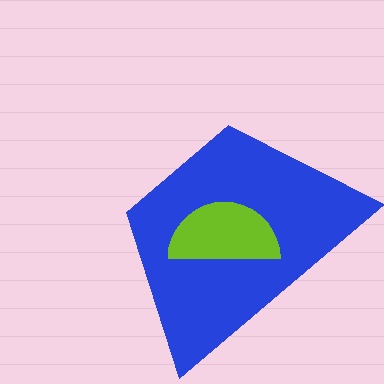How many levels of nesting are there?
2.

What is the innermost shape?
The lime semicircle.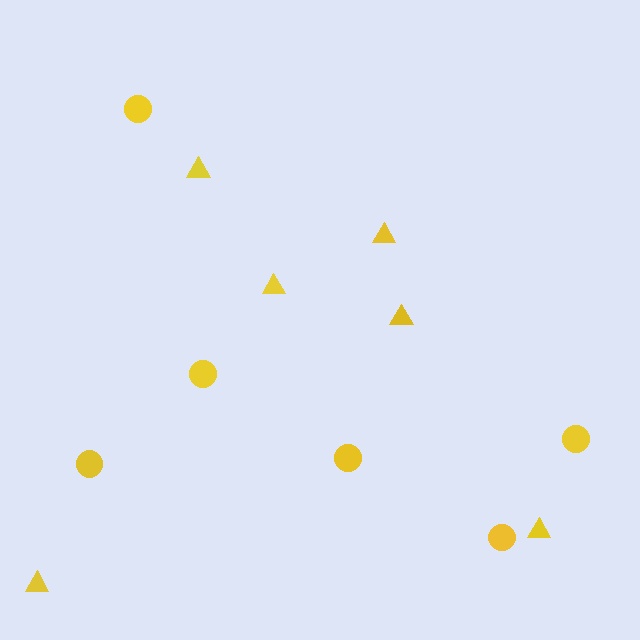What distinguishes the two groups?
There are 2 groups: one group of circles (6) and one group of triangles (6).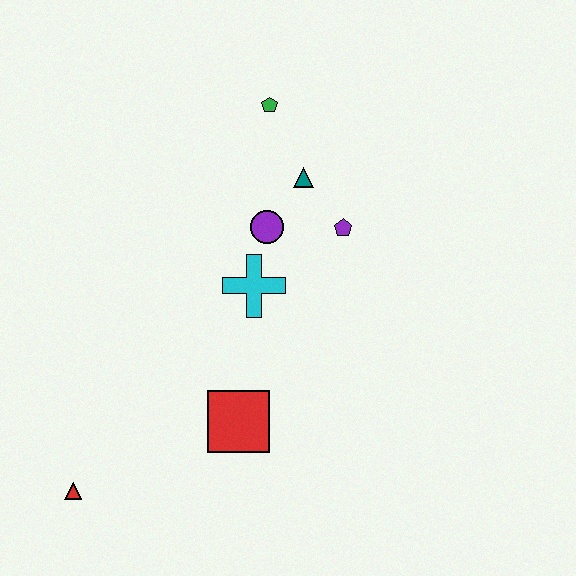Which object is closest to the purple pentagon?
The teal triangle is closest to the purple pentagon.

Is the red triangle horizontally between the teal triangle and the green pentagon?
No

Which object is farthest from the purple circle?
The red triangle is farthest from the purple circle.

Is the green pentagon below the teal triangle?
No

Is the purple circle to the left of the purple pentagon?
Yes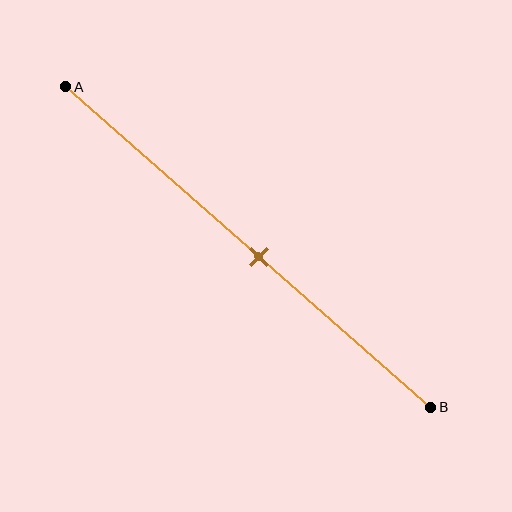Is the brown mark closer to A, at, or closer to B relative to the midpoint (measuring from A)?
The brown mark is closer to point B than the midpoint of segment AB.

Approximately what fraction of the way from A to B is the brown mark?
The brown mark is approximately 55% of the way from A to B.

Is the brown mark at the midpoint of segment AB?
No, the mark is at about 55% from A, not at the 50% midpoint.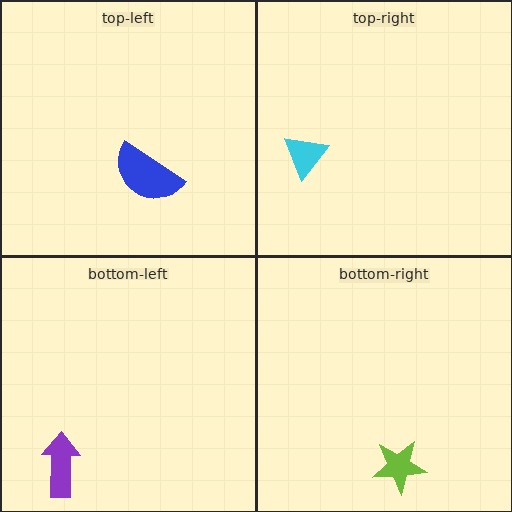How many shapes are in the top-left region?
1.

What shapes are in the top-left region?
The blue semicircle.